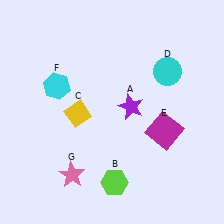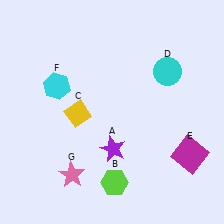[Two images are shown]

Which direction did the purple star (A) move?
The purple star (A) moved down.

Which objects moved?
The objects that moved are: the purple star (A), the magenta square (E).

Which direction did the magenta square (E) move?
The magenta square (E) moved right.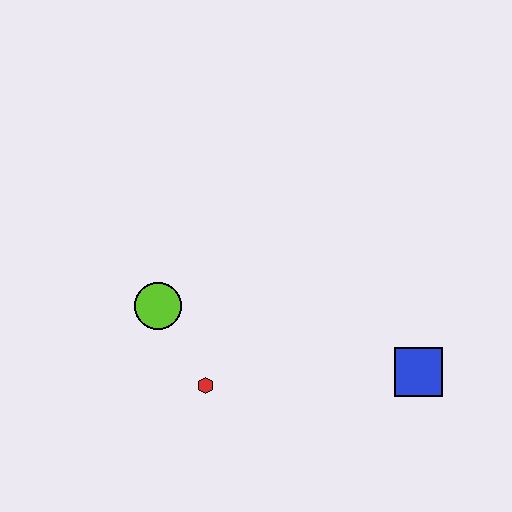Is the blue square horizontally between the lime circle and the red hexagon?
No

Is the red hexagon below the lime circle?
Yes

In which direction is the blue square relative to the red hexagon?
The blue square is to the right of the red hexagon.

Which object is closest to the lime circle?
The red hexagon is closest to the lime circle.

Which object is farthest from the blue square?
The lime circle is farthest from the blue square.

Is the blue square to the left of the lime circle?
No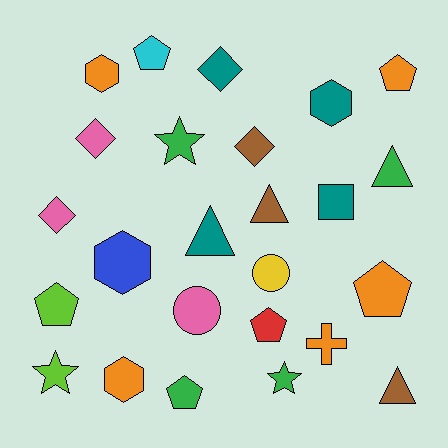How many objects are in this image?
There are 25 objects.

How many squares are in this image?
There is 1 square.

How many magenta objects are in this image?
There are no magenta objects.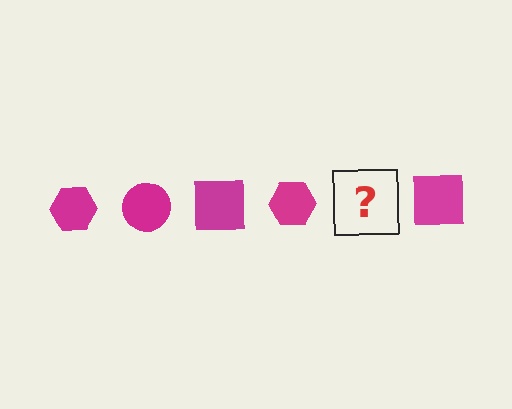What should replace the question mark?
The question mark should be replaced with a magenta circle.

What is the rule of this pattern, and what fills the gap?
The rule is that the pattern cycles through hexagon, circle, square shapes in magenta. The gap should be filled with a magenta circle.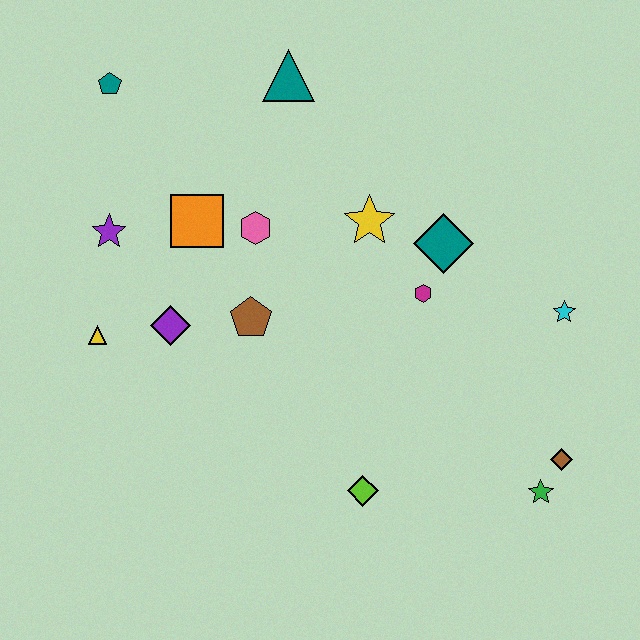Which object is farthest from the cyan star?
The teal pentagon is farthest from the cyan star.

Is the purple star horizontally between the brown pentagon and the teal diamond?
No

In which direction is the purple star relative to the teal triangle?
The purple star is to the left of the teal triangle.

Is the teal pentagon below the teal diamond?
No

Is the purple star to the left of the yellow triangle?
No